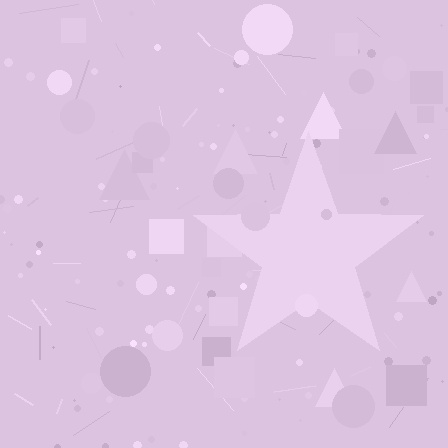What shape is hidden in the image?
A star is hidden in the image.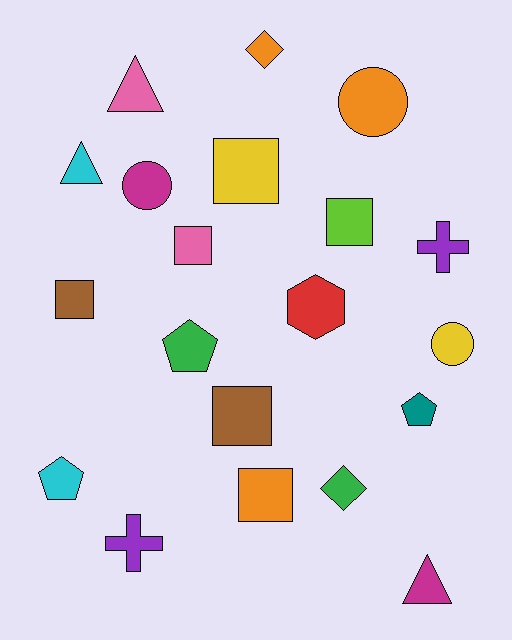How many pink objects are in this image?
There are 2 pink objects.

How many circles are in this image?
There are 3 circles.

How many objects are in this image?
There are 20 objects.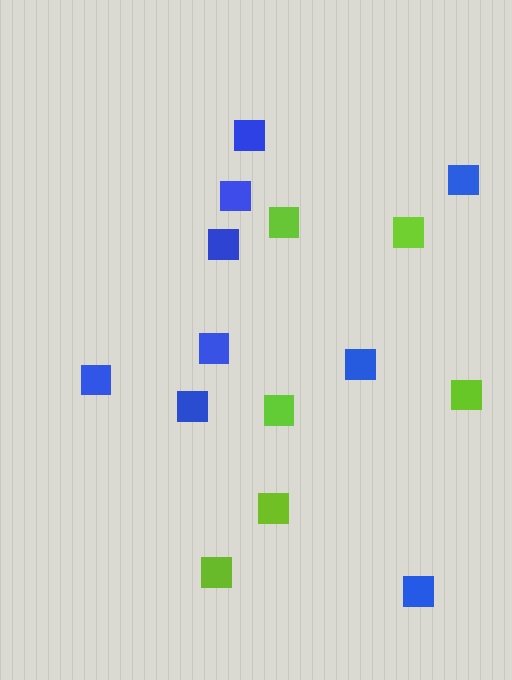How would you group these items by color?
There are 2 groups: one group of lime squares (6) and one group of blue squares (9).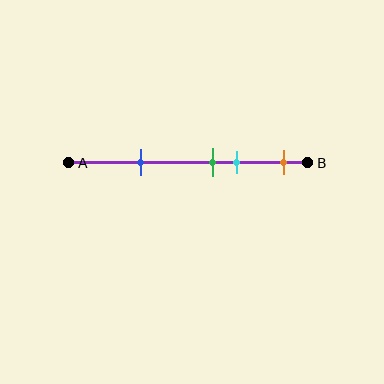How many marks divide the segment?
There are 4 marks dividing the segment.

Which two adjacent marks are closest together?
The green and cyan marks are the closest adjacent pair.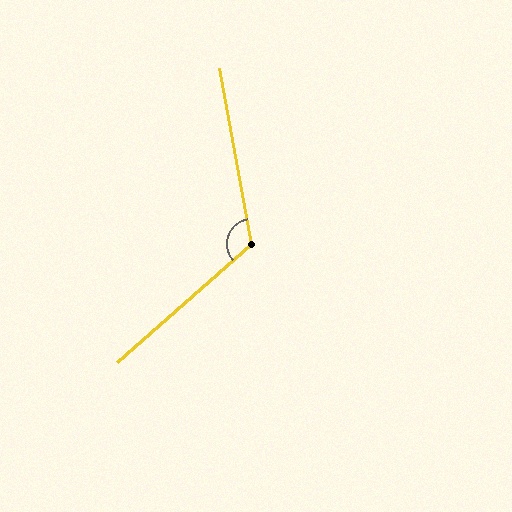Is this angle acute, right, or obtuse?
It is obtuse.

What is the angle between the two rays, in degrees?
Approximately 121 degrees.